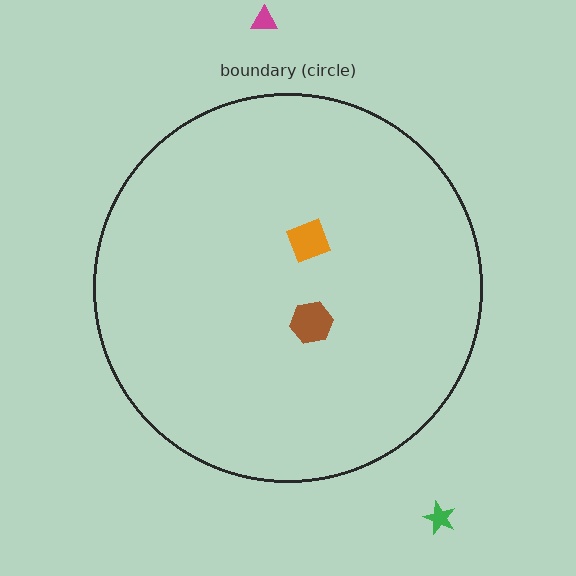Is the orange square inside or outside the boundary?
Inside.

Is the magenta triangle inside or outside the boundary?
Outside.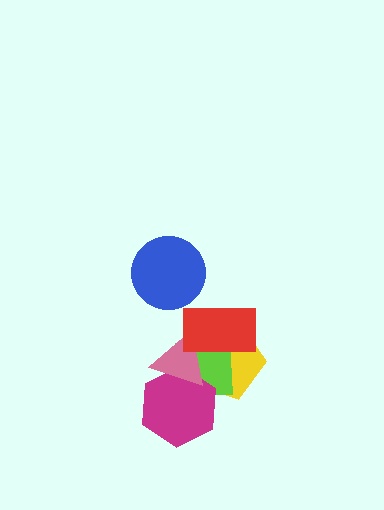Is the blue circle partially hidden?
No, no other shape covers it.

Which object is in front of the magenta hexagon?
The pink triangle is in front of the magenta hexagon.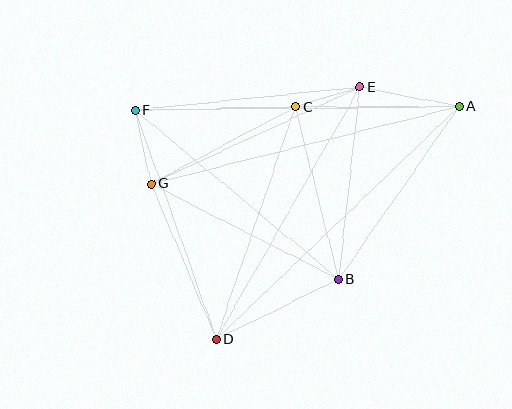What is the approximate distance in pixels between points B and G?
The distance between B and G is approximately 210 pixels.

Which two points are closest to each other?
Points C and E are closest to each other.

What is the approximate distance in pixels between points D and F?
The distance between D and F is approximately 243 pixels.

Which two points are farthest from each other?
Points A and D are farthest from each other.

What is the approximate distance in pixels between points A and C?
The distance between A and C is approximately 164 pixels.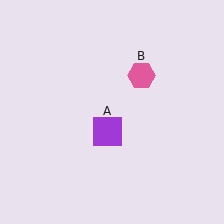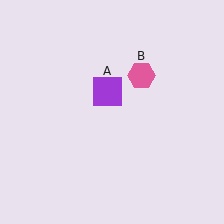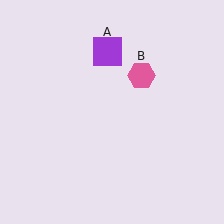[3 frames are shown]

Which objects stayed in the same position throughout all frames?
Pink hexagon (object B) remained stationary.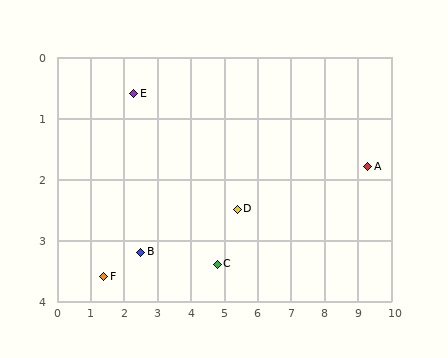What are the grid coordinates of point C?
Point C is at approximately (4.8, 3.4).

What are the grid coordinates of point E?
Point E is at approximately (2.3, 0.6).